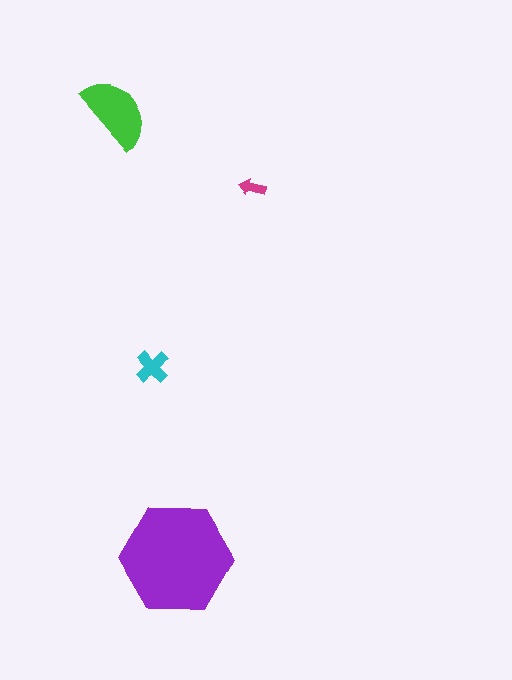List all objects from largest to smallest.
The purple hexagon, the green semicircle, the cyan cross, the magenta arrow.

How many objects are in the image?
There are 4 objects in the image.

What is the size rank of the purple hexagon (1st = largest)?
1st.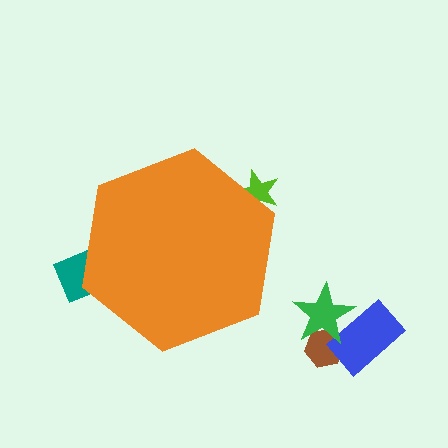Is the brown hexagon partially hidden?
No, the brown hexagon is fully visible.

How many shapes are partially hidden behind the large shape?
2 shapes are partially hidden.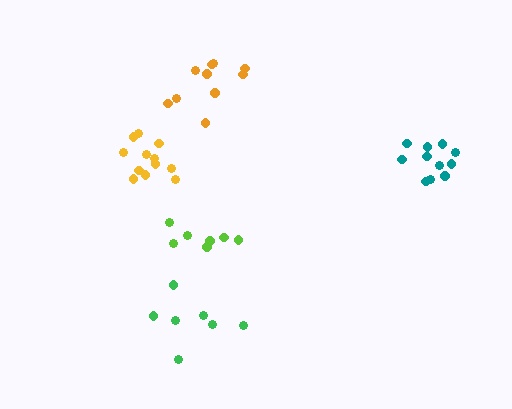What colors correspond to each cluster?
The clusters are colored: lime, orange, teal, yellow, green.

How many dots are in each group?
Group 1: 7 dots, Group 2: 10 dots, Group 3: 11 dots, Group 4: 12 dots, Group 5: 7 dots (47 total).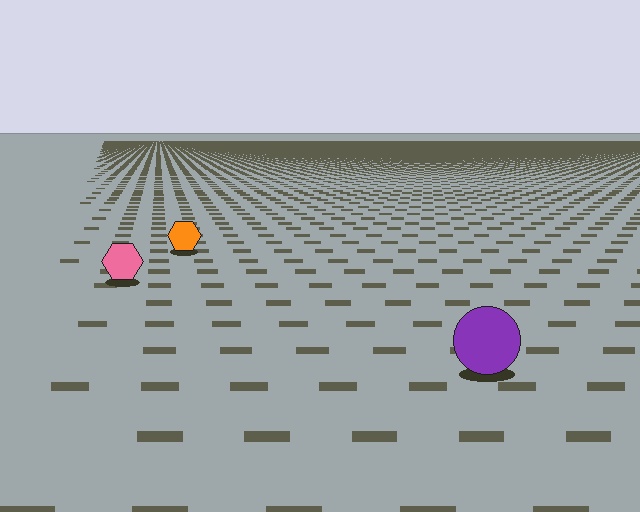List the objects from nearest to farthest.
From nearest to farthest: the purple circle, the pink hexagon, the orange hexagon.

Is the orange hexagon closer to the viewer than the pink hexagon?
No. The pink hexagon is closer — you can tell from the texture gradient: the ground texture is coarser near it.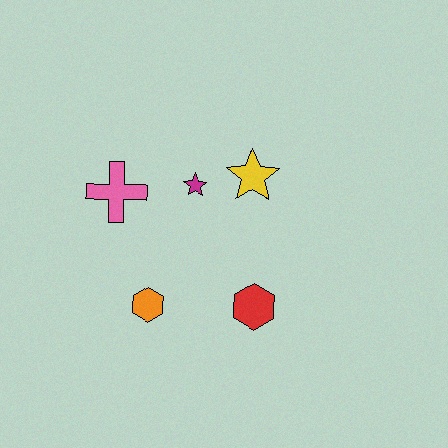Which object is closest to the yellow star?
The magenta star is closest to the yellow star.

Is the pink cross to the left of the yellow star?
Yes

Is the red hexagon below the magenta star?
Yes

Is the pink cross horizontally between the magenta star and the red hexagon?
No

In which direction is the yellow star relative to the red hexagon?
The yellow star is above the red hexagon.